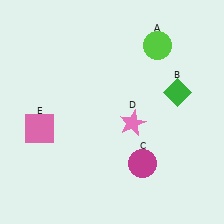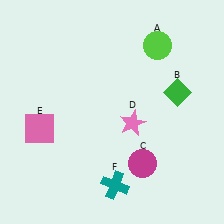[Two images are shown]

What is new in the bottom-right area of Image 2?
A teal cross (F) was added in the bottom-right area of Image 2.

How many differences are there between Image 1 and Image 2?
There is 1 difference between the two images.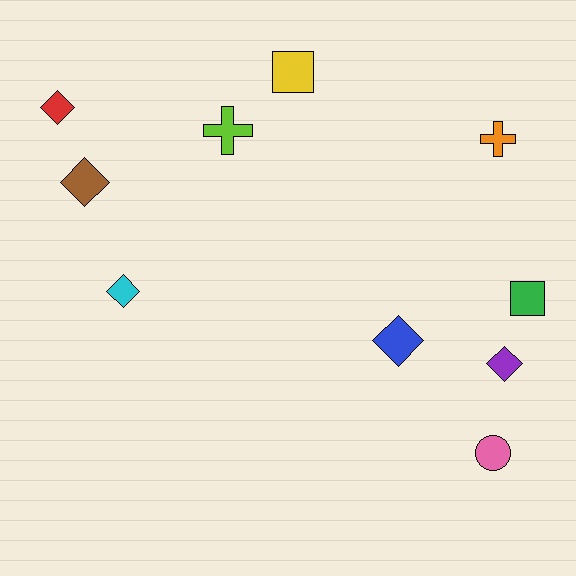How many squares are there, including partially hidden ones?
There are 2 squares.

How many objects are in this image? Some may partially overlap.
There are 10 objects.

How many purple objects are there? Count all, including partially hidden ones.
There is 1 purple object.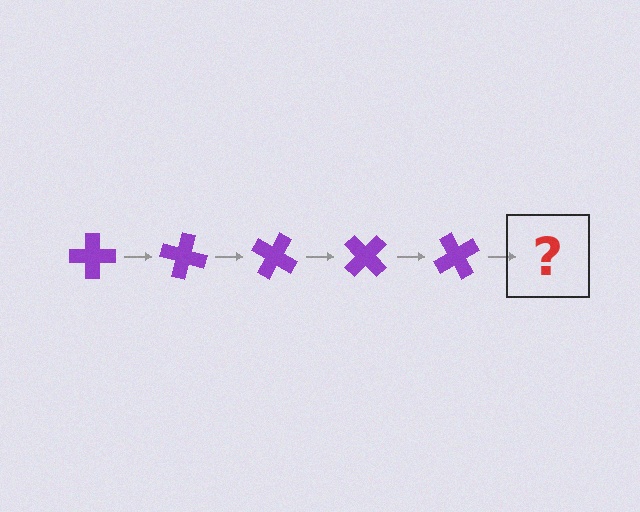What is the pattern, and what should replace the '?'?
The pattern is that the cross rotates 15 degrees each step. The '?' should be a purple cross rotated 75 degrees.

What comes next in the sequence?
The next element should be a purple cross rotated 75 degrees.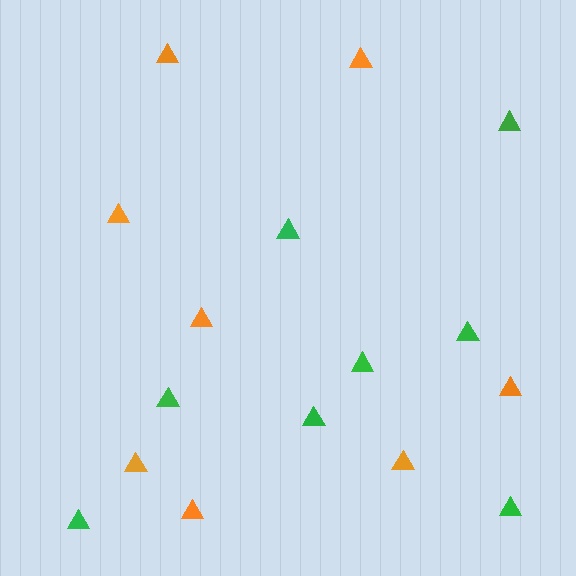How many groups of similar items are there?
There are 2 groups: one group of orange triangles (8) and one group of green triangles (8).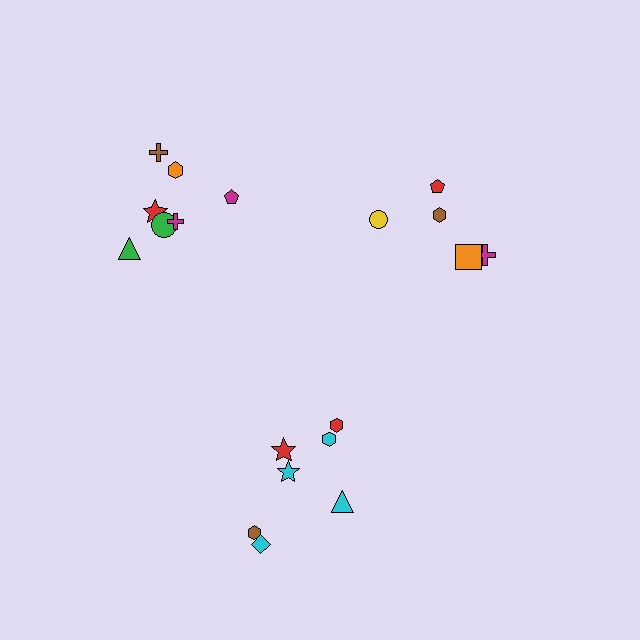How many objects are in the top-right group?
There are 5 objects.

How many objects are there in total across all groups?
There are 19 objects.